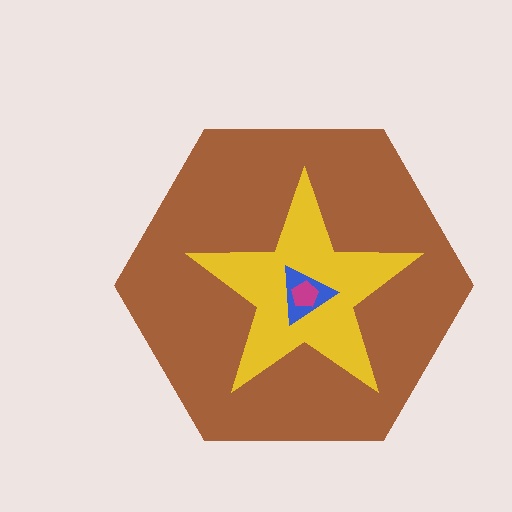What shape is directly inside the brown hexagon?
The yellow star.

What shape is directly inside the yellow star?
The blue triangle.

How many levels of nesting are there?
4.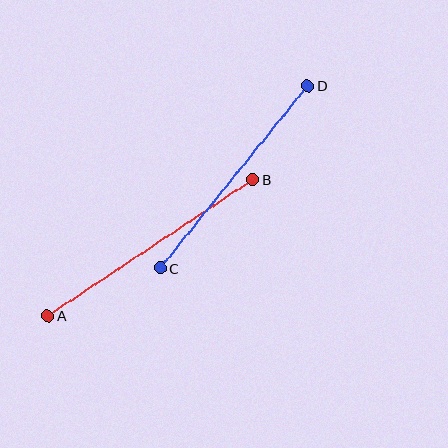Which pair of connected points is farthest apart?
Points A and B are farthest apart.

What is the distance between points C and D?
The distance is approximately 235 pixels.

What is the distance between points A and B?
The distance is approximately 246 pixels.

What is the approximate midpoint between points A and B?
The midpoint is at approximately (150, 248) pixels.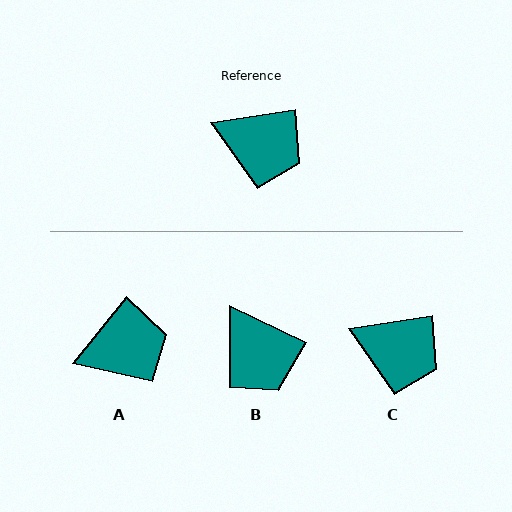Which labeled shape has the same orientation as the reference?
C.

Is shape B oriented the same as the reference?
No, it is off by about 35 degrees.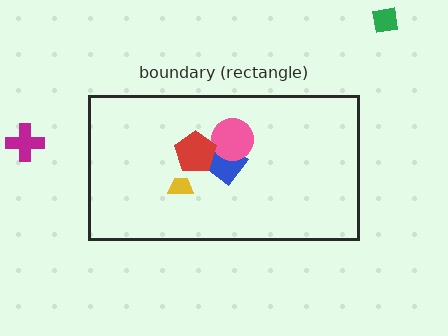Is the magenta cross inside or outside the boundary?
Outside.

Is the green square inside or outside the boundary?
Outside.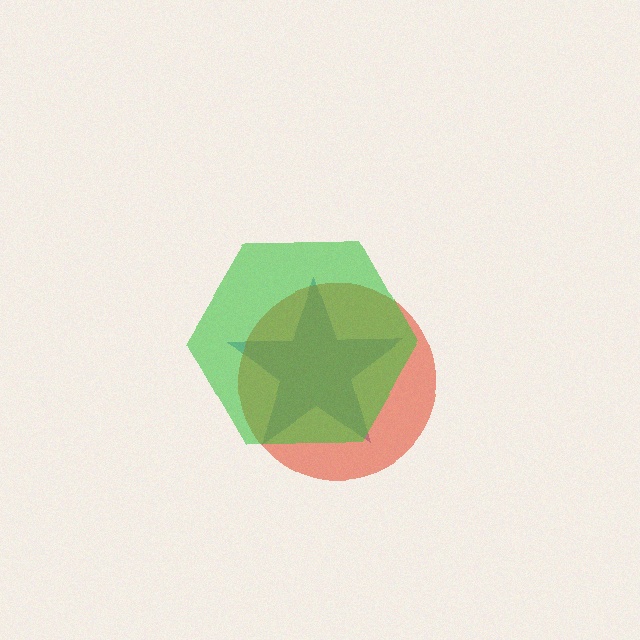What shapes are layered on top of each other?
The layered shapes are: a blue star, a red circle, a green hexagon.